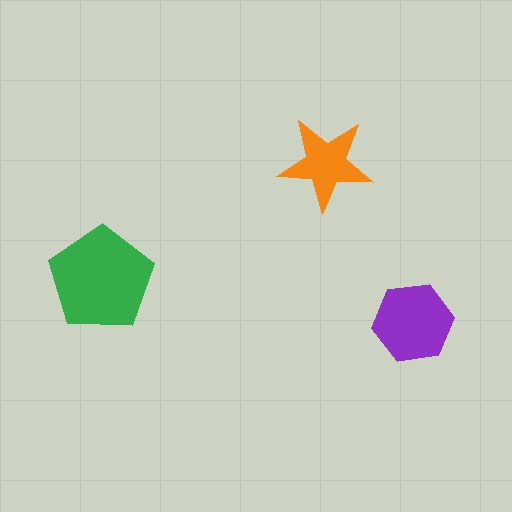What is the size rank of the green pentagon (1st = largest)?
1st.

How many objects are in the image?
There are 3 objects in the image.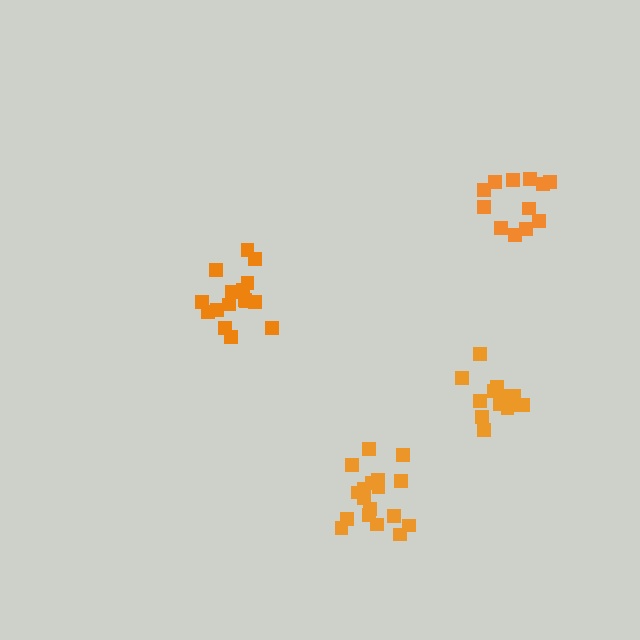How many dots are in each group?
Group 1: 14 dots, Group 2: 12 dots, Group 3: 16 dots, Group 4: 18 dots (60 total).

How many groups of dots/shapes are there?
There are 4 groups.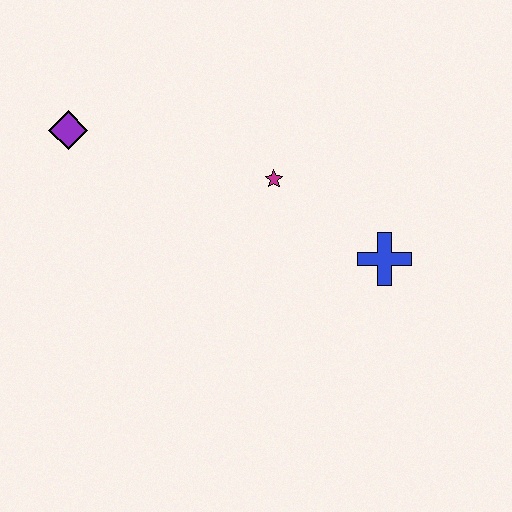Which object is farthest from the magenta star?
The purple diamond is farthest from the magenta star.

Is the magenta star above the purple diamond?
No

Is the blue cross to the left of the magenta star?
No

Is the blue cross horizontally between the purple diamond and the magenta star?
No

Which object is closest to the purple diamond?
The magenta star is closest to the purple diamond.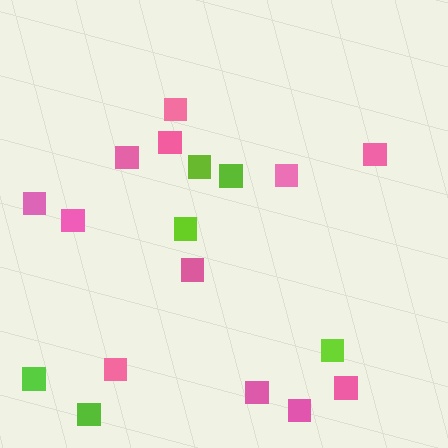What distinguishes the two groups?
There are 2 groups: one group of lime squares (6) and one group of pink squares (12).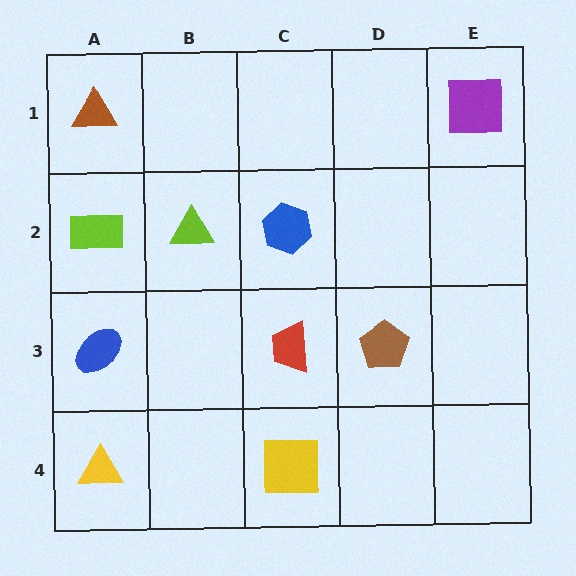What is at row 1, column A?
A brown triangle.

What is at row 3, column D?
A brown pentagon.